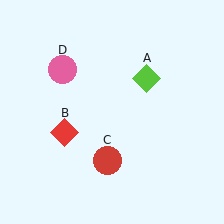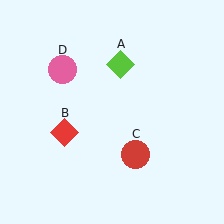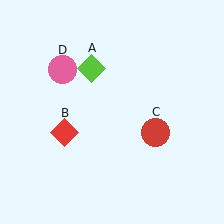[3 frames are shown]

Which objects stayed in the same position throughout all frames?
Red diamond (object B) and pink circle (object D) remained stationary.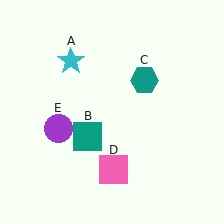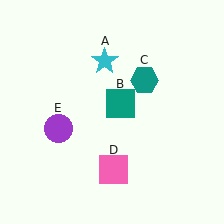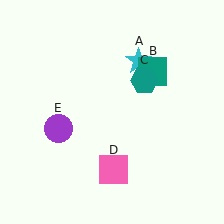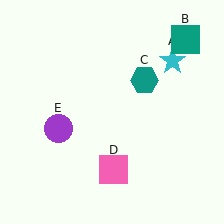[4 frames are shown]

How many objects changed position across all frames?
2 objects changed position: cyan star (object A), teal square (object B).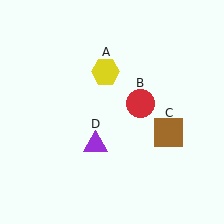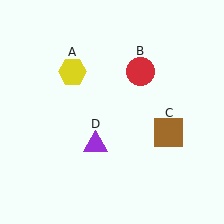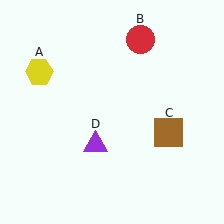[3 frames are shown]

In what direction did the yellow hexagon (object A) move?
The yellow hexagon (object A) moved left.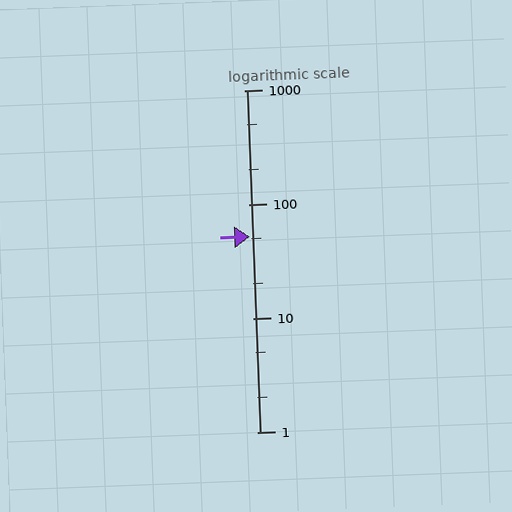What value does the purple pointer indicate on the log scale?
The pointer indicates approximately 52.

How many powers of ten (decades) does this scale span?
The scale spans 3 decades, from 1 to 1000.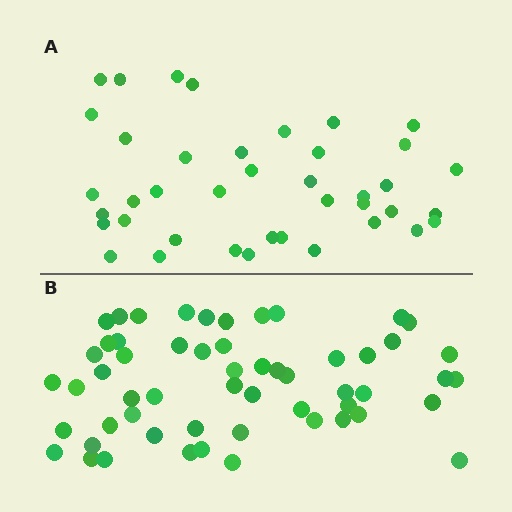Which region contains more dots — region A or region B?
Region B (the bottom region) has more dots.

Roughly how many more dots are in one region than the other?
Region B has approximately 15 more dots than region A.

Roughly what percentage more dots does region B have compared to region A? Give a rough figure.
About 40% more.